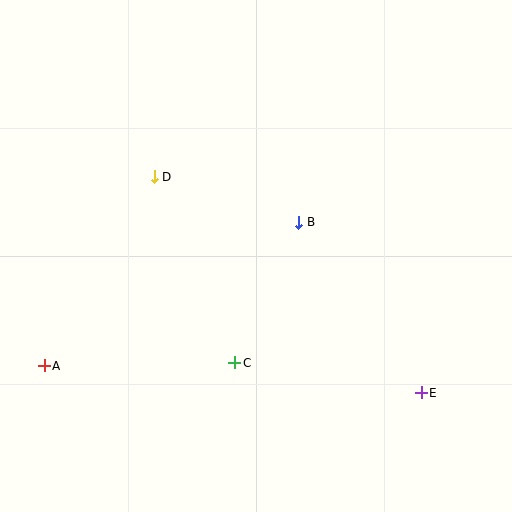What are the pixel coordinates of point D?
Point D is at (154, 177).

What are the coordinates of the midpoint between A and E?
The midpoint between A and E is at (233, 379).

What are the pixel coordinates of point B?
Point B is at (299, 222).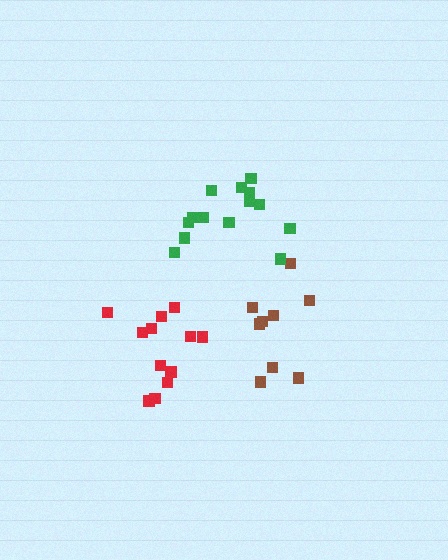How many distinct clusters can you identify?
There are 3 distinct clusters.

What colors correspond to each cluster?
The clusters are colored: brown, red, green.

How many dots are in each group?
Group 1: 9 dots, Group 2: 12 dots, Group 3: 14 dots (35 total).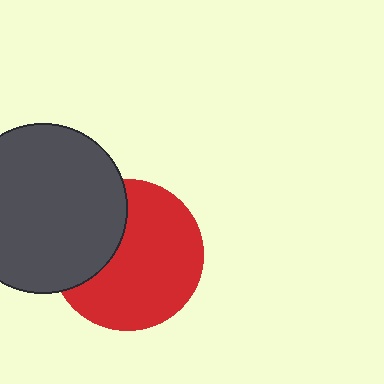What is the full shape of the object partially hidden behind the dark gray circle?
The partially hidden object is a red circle.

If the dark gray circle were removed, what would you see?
You would see the complete red circle.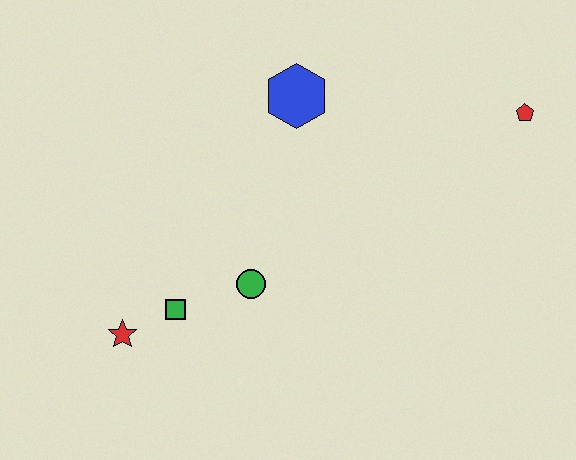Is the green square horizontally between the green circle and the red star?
Yes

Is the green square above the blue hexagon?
No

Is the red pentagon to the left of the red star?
No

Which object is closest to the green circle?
The green square is closest to the green circle.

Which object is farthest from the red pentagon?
The red star is farthest from the red pentagon.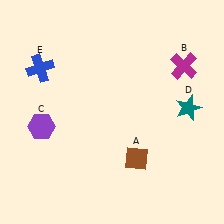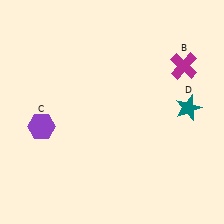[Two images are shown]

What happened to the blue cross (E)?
The blue cross (E) was removed in Image 2. It was in the top-left area of Image 1.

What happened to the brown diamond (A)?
The brown diamond (A) was removed in Image 2. It was in the bottom-right area of Image 1.